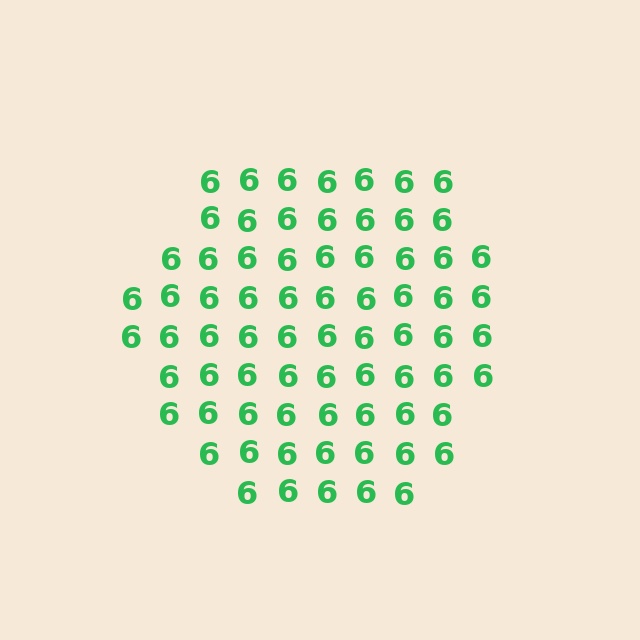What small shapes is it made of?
It is made of small digit 6's.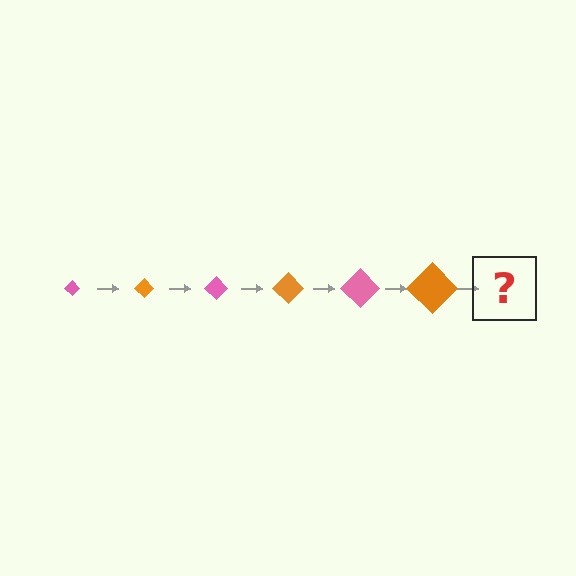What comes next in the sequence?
The next element should be a pink diamond, larger than the previous one.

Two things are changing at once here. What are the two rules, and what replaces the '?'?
The two rules are that the diamond grows larger each step and the color cycles through pink and orange. The '?' should be a pink diamond, larger than the previous one.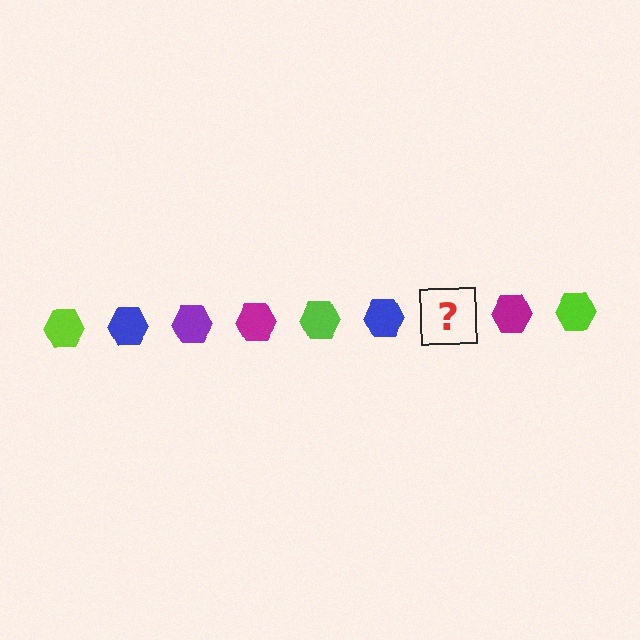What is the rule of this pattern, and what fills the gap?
The rule is that the pattern cycles through lime, blue, purple, magenta hexagons. The gap should be filled with a purple hexagon.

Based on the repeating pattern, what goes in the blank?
The blank should be a purple hexagon.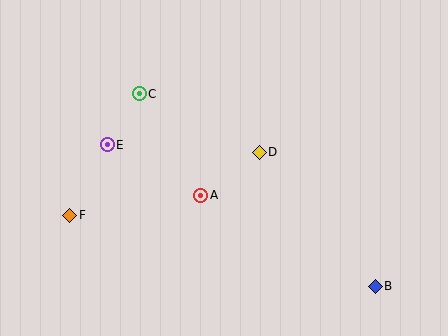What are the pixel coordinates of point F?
Point F is at (70, 215).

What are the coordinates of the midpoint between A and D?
The midpoint between A and D is at (230, 174).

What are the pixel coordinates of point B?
Point B is at (375, 286).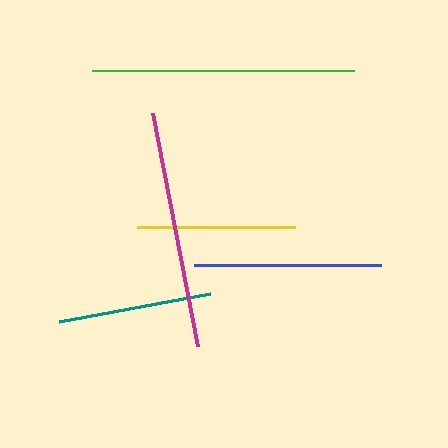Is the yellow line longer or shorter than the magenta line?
The magenta line is longer than the yellow line.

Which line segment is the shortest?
The teal line is the shortest at approximately 154 pixels.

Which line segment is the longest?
The green line is the longest at approximately 262 pixels.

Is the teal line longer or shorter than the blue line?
The blue line is longer than the teal line.